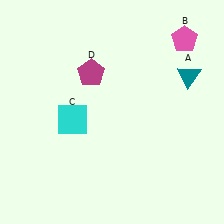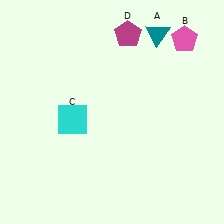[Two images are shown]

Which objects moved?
The objects that moved are: the teal triangle (A), the magenta pentagon (D).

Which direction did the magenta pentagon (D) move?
The magenta pentagon (D) moved up.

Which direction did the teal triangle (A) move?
The teal triangle (A) moved up.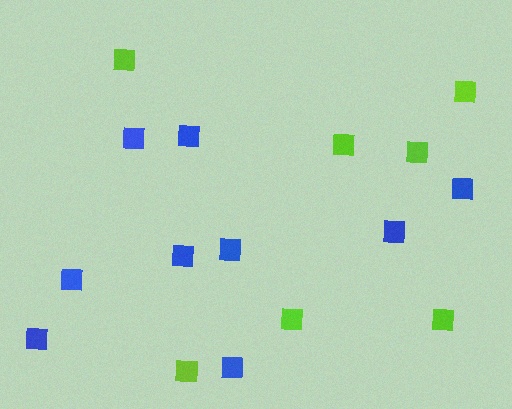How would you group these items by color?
There are 2 groups: one group of lime squares (7) and one group of blue squares (9).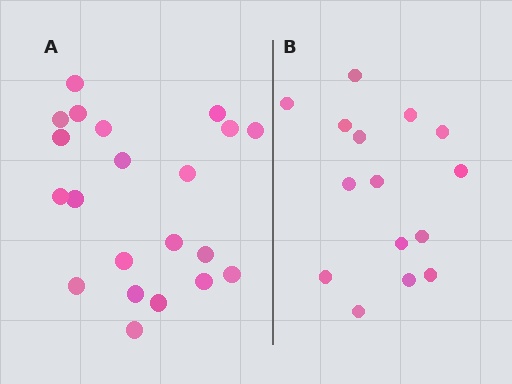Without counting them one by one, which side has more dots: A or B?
Region A (the left region) has more dots.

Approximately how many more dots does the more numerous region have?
Region A has about 6 more dots than region B.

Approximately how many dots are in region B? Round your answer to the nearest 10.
About 20 dots. (The exact count is 15, which rounds to 20.)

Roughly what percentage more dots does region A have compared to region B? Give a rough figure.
About 40% more.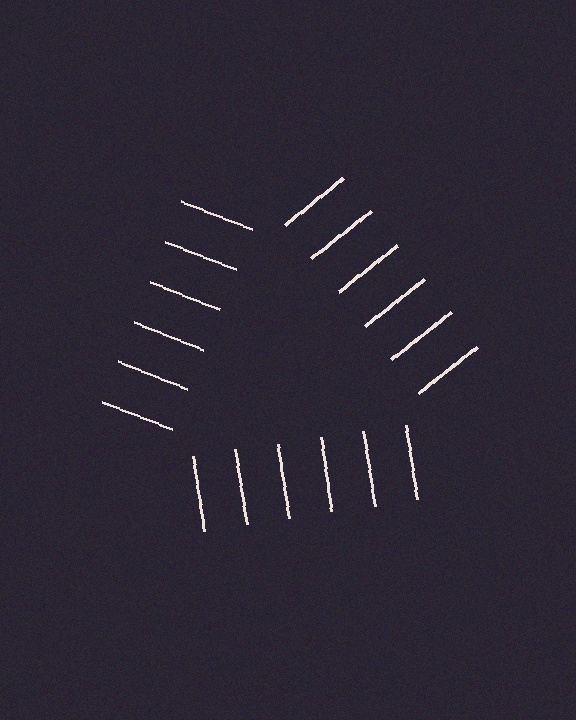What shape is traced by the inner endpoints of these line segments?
An illusory triangle — the line segments terminate on its edges but no continuous stroke is drawn.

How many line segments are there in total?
18 — 6 along each of the 3 edges.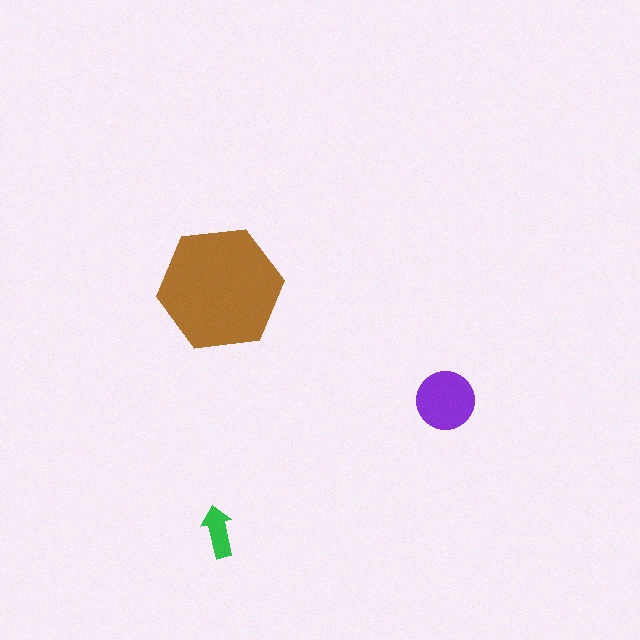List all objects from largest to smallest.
The brown hexagon, the purple circle, the green arrow.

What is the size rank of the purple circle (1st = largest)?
2nd.